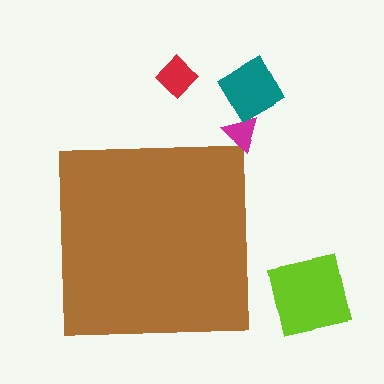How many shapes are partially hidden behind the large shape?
0 shapes are partially hidden.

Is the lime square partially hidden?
No, the lime square is fully visible.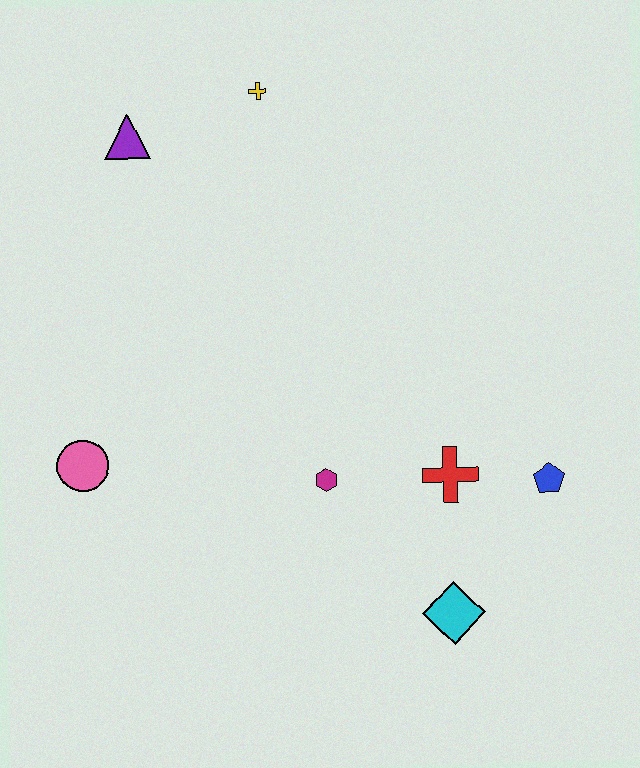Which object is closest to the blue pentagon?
The red cross is closest to the blue pentagon.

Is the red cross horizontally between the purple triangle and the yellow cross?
No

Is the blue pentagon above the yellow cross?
No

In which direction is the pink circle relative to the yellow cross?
The pink circle is below the yellow cross.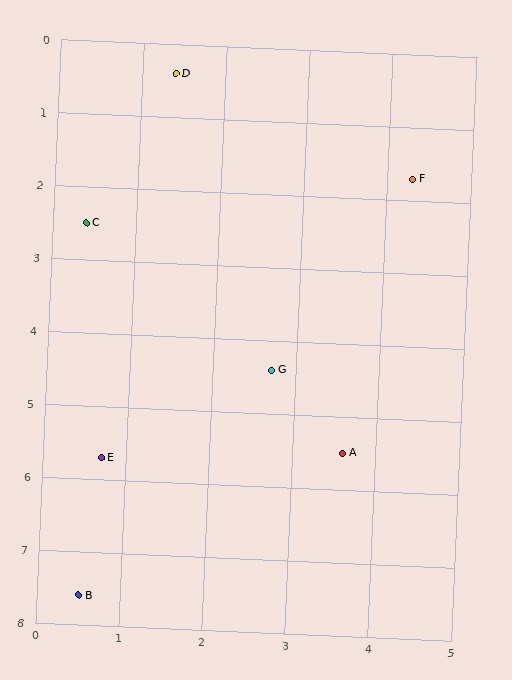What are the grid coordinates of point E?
Point E is at approximately (0.7, 5.7).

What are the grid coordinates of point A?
Point A is at approximately (3.6, 5.5).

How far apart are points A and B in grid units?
Points A and B are about 3.7 grid units apart.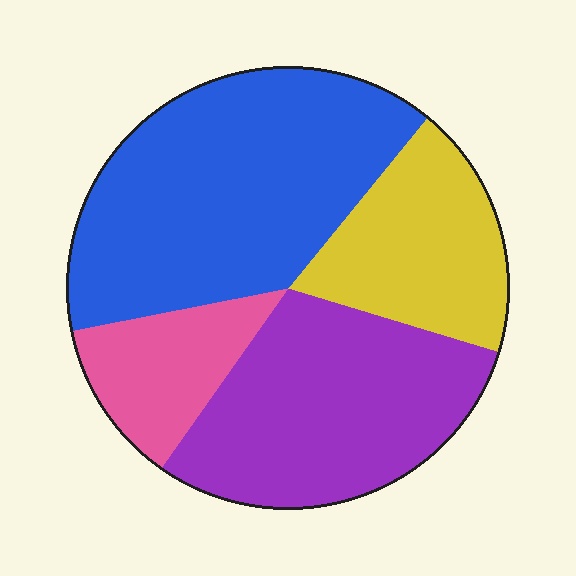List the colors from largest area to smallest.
From largest to smallest: blue, purple, yellow, pink.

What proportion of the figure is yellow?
Yellow covers 19% of the figure.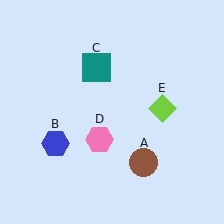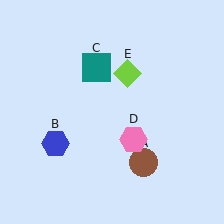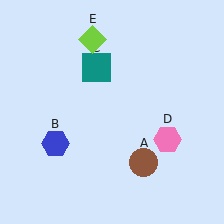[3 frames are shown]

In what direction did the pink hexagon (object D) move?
The pink hexagon (object D) moved right.